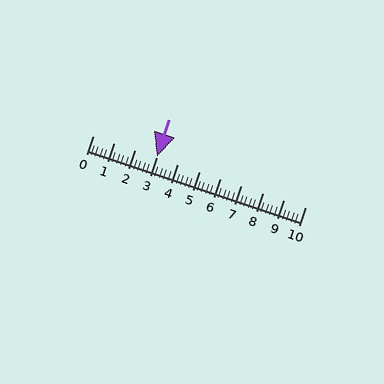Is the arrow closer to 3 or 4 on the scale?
The arrow is closer to 3.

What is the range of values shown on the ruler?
The ruler shows values from 0 to 10.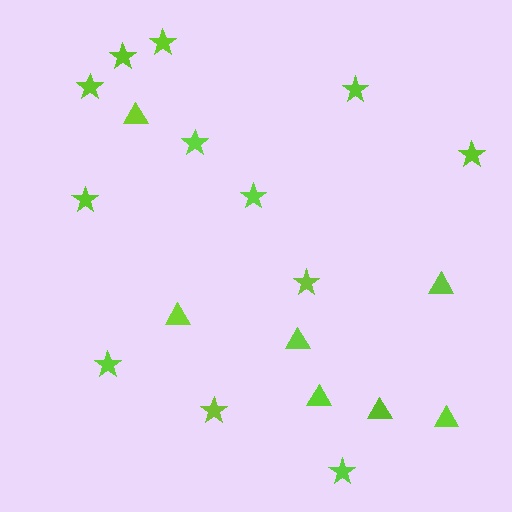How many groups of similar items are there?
There are 2 groups: one group of triangles (7) and one group of stars (12).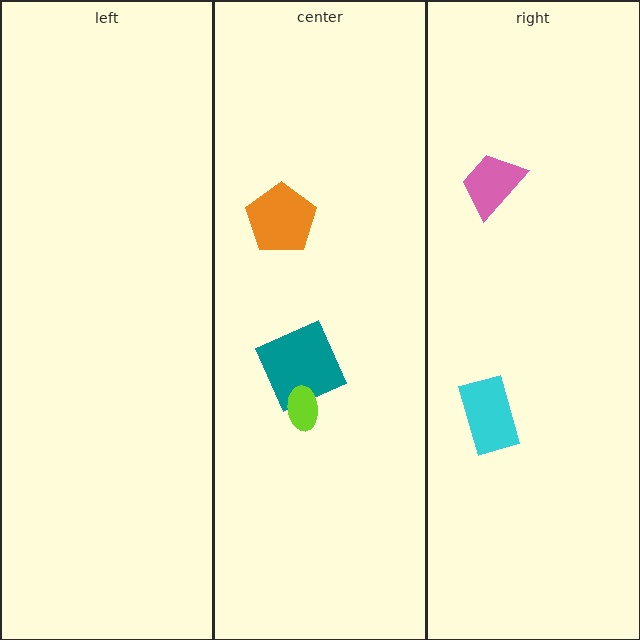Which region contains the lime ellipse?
The center region.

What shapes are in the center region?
The teal square, the orange pentagon, the lime ellipse.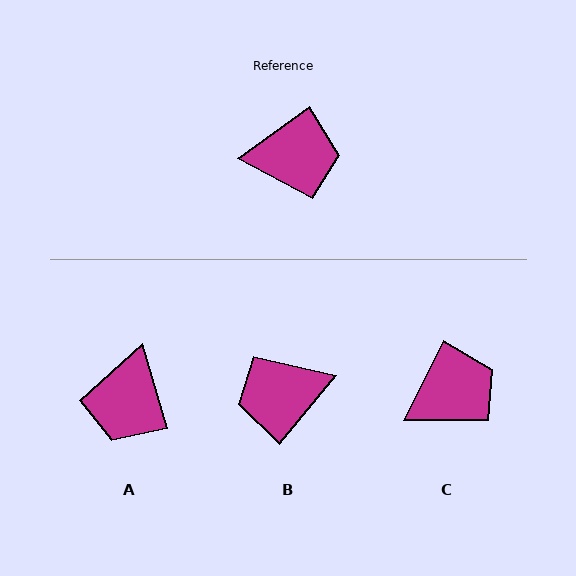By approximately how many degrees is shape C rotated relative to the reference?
Approximately 28 degrees counter-clockwise.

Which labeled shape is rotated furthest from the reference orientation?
B, about 165 degrees away.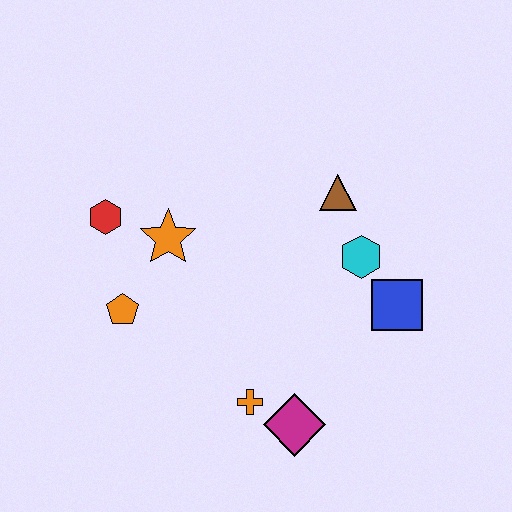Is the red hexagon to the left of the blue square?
Yes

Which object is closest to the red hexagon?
The orange star is closest to the red hexagon.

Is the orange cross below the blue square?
Yes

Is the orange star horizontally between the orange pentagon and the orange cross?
Yes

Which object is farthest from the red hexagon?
The blue square is farthest from the red hexagon.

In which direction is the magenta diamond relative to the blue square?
The magenta diamond is below the blue square.